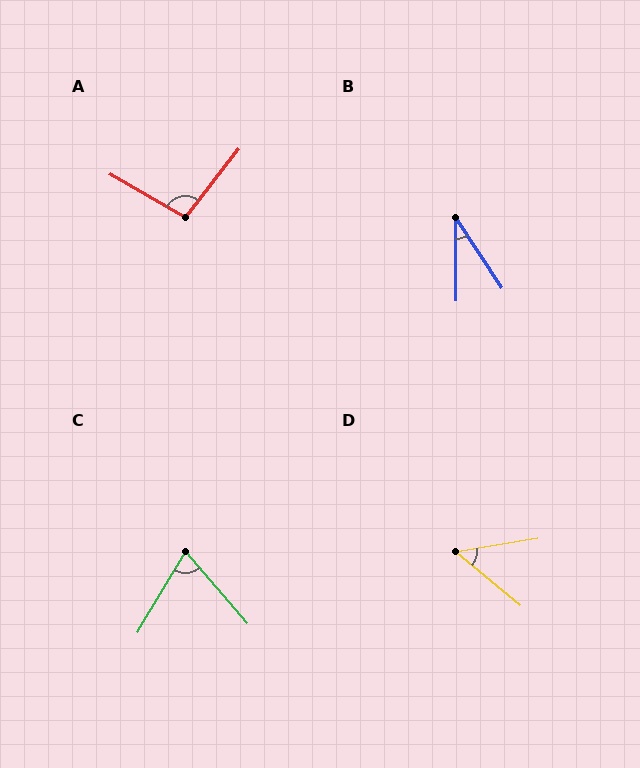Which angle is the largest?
A, at approximately 98 degrees.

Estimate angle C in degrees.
Approximately 71 degrees.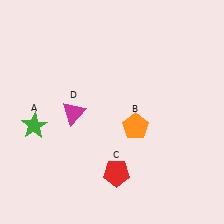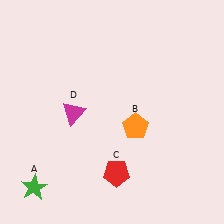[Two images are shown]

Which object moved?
The green star (A) moved down.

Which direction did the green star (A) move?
The green star (A) moved down.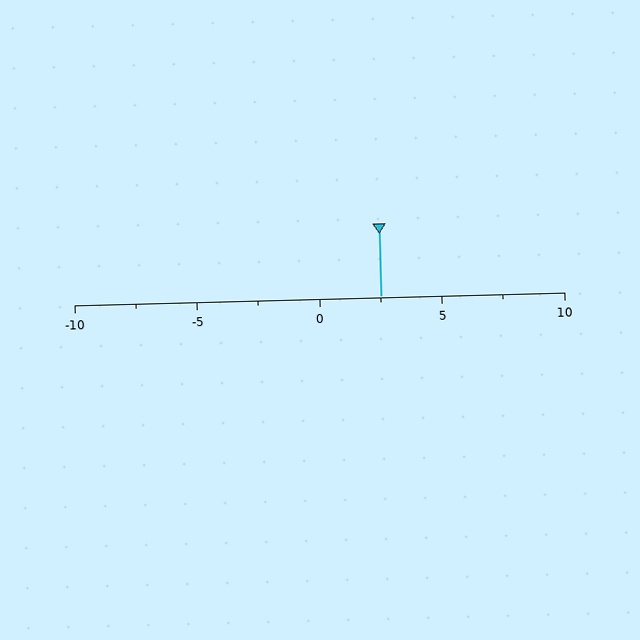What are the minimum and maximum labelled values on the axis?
The axis runs from -10 to 10.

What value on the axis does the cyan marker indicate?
The marker indicates approximately 2.5.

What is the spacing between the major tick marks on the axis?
The major ticks are spaced 5 apart.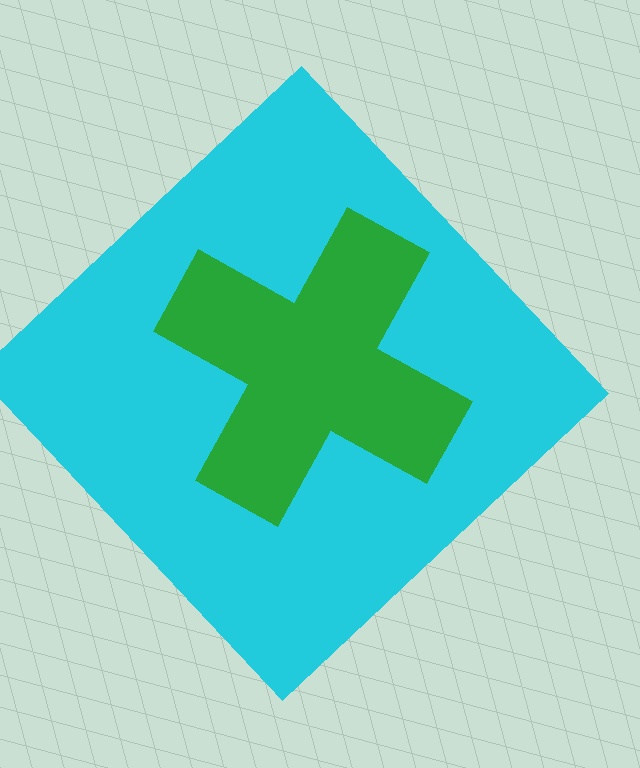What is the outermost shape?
The cyan diamond.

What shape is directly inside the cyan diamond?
The green cross.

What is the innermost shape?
The green cross.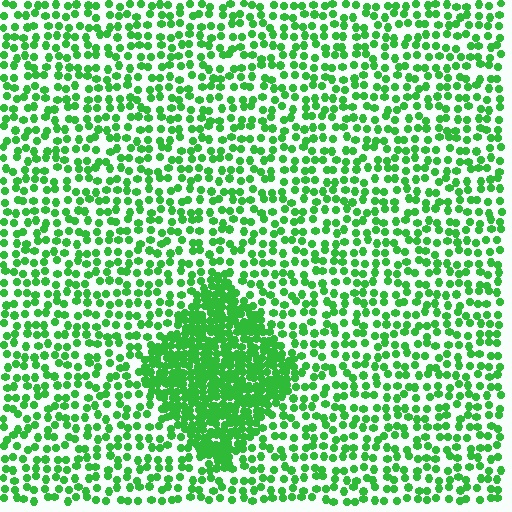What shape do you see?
I see a diamond.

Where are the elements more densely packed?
The elements are more densely packed inside the diamond boundary.